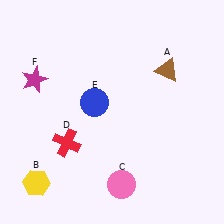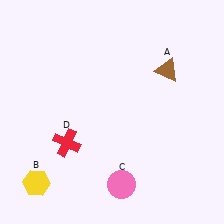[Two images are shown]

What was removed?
The blue circle (E), the magenta star (F) were removed in Image 2.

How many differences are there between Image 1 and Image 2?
There are 2 differences between the two images.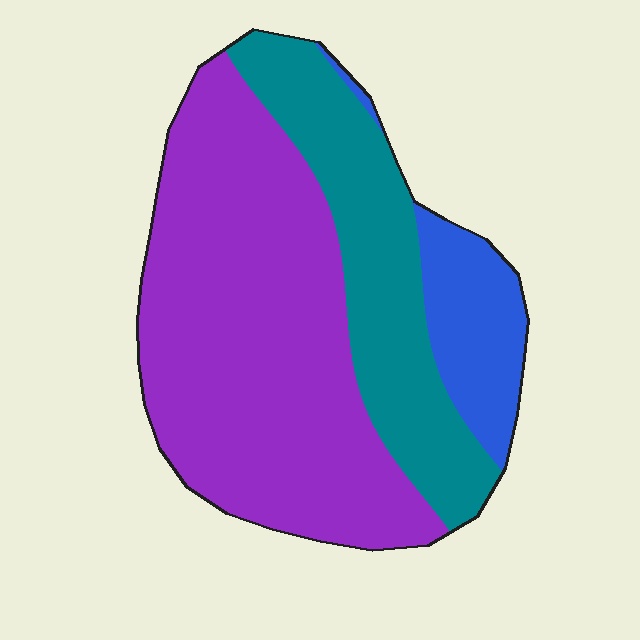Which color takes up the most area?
Purple, at roughly 60%.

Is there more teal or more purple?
Purple.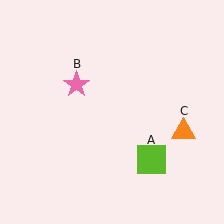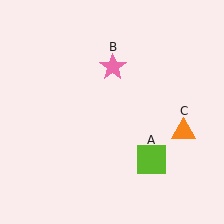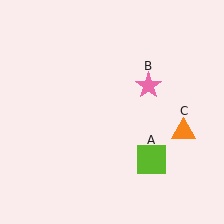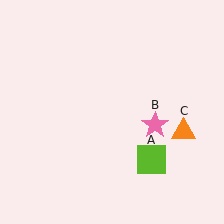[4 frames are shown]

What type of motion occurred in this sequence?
The pink star (object B) rotated clockwise around the center of the scene.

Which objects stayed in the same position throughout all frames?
Lime square (object A) and orange triangle (object C) remained stationary.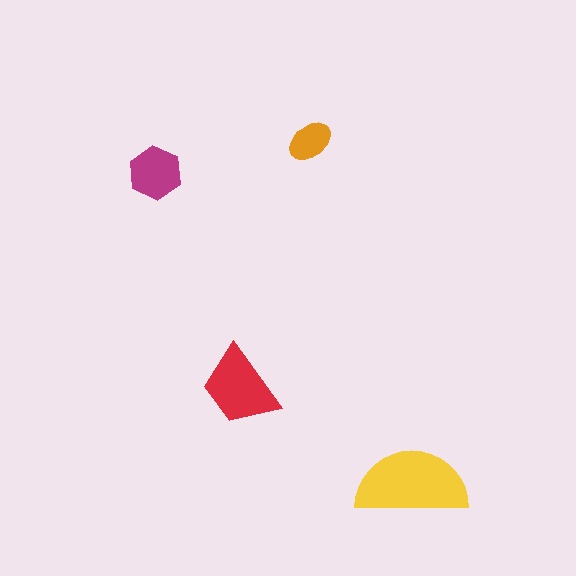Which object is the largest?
The yellow semicircle.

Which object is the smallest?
The orange ellipse.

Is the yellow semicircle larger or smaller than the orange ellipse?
Larger.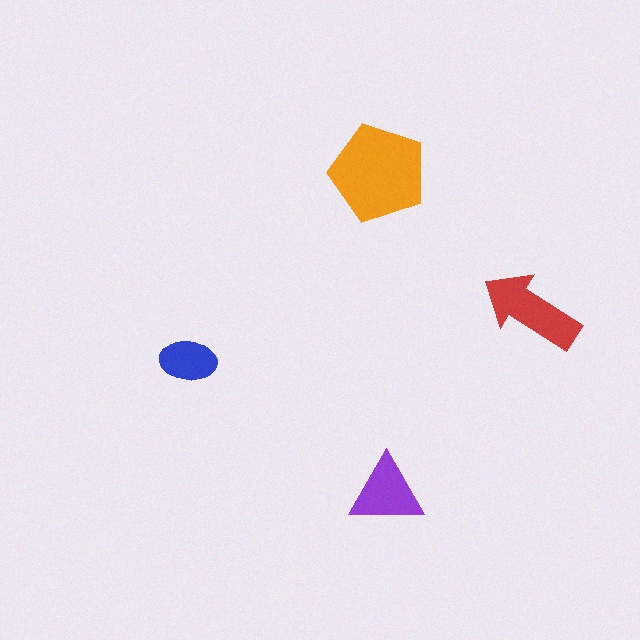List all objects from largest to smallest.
The orange pentagon, the red arrow, the purple triangle, the blue ellipse.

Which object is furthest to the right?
The red arrow is rightmost.